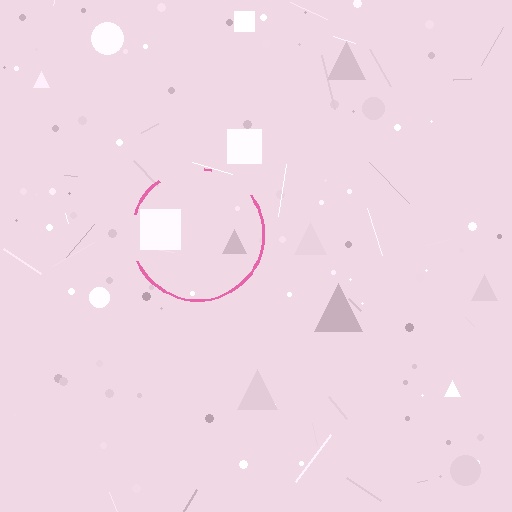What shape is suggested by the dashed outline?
The dashed outline suggests a circle.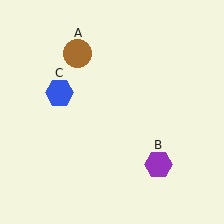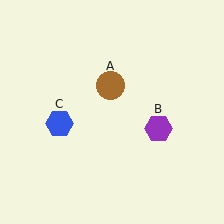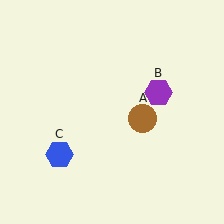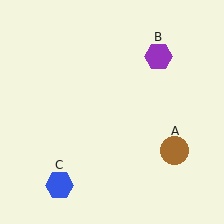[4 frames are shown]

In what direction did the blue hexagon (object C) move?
The blue hexagon (object C) moved down.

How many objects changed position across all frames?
3 objects changed position: brown circle (object A), purple hexagon (object B), blue hexagon (object C).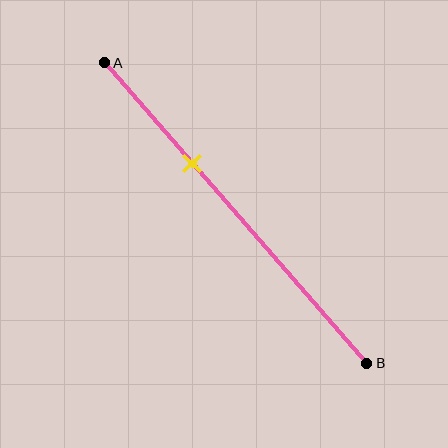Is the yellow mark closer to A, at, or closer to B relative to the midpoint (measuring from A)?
The yellow mark is closer to point A than the midpoint of segment AB.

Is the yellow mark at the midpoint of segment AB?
No, the mark is at about 35% from A, not at the 50% midpoint.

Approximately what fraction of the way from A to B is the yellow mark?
The yellow mark is approximately 35% of the way from A to B.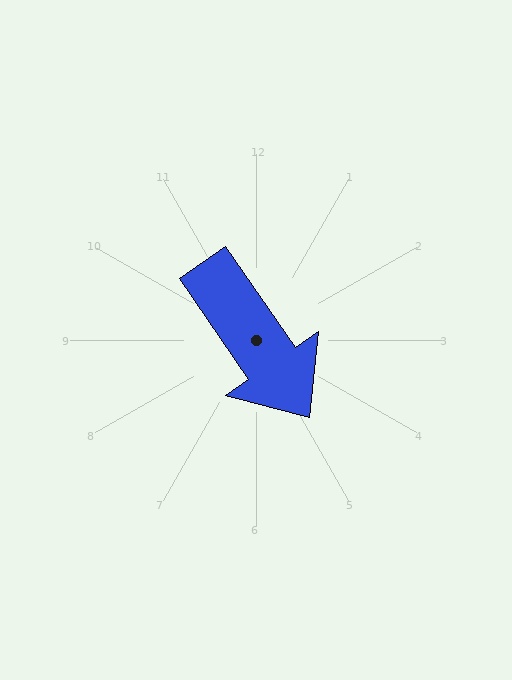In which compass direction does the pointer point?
Southeast.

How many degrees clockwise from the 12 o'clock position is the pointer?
Approximately 145 degrees.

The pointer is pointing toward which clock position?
Roughly 5 o'clock.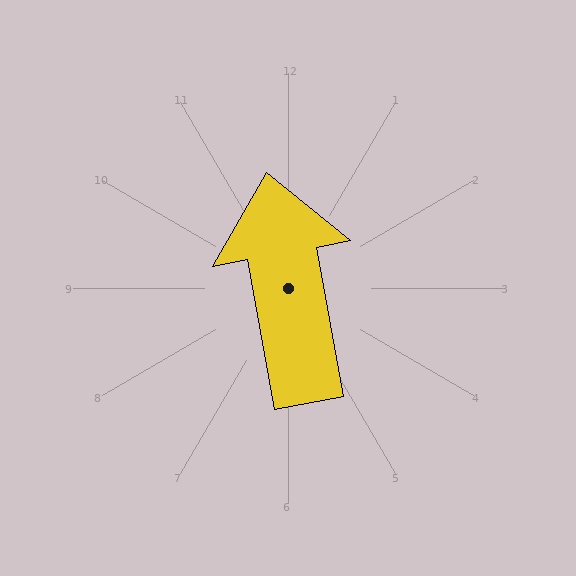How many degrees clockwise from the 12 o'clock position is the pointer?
Approximately 350 degrees.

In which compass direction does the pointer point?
North.